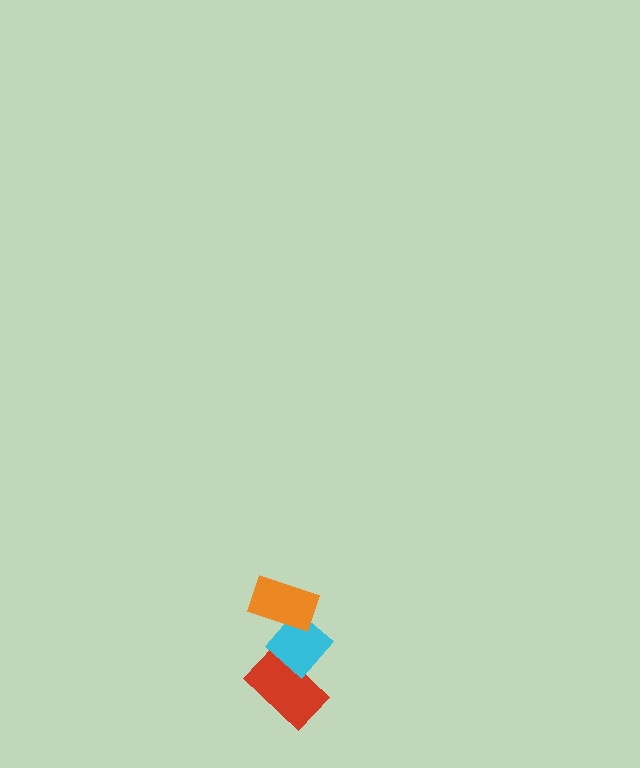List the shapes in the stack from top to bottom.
From top to bottom: the orange rectangle, the cyan diamond, the red rectangle.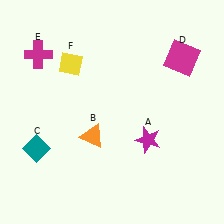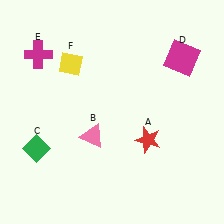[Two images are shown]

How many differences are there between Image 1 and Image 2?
There are 3 differences between the two images.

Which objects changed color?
A changed from magenta to red. B changed from orange to pink. C changed from teal to green.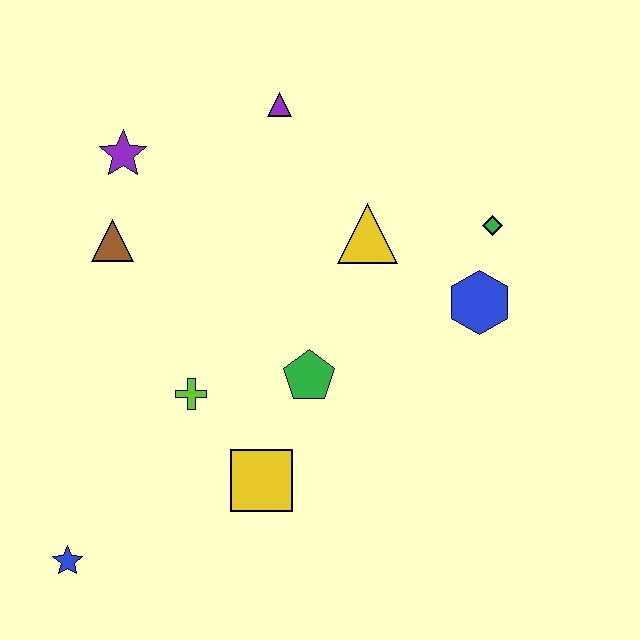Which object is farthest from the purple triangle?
The blue star is farthest from the purple triangle.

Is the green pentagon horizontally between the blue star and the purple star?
No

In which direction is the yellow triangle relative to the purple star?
The yellow triangle is to the right of the purple star.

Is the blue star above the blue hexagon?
No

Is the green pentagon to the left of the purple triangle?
No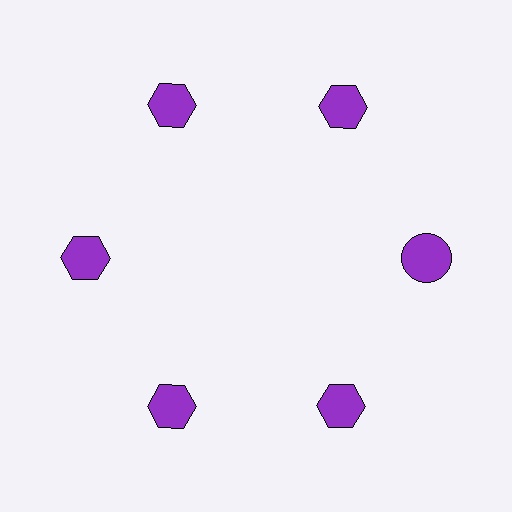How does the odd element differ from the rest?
It has a different shape: circle instead of hexagon.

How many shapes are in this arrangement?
There are 6 shapes arranged in a ring pattern.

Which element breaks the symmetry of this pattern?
The purple circle at roughly the 3 o'clock position breaks the symmetry. All other shapes are purple hexagons.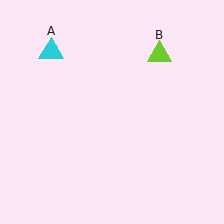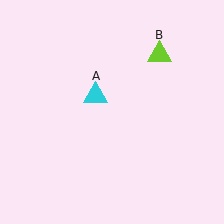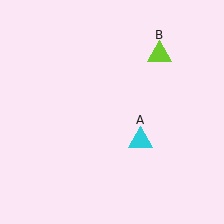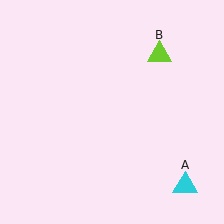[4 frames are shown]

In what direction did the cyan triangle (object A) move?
The cyan triangle (object A) moved down and to the right.